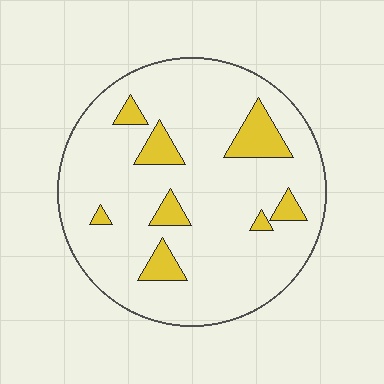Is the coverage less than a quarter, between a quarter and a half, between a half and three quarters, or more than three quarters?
Less than a quarter.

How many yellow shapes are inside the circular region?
8.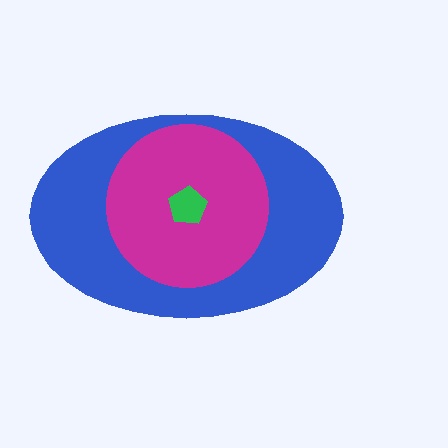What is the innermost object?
The green pentagon.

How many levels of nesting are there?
3.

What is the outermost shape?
The blue ellipse.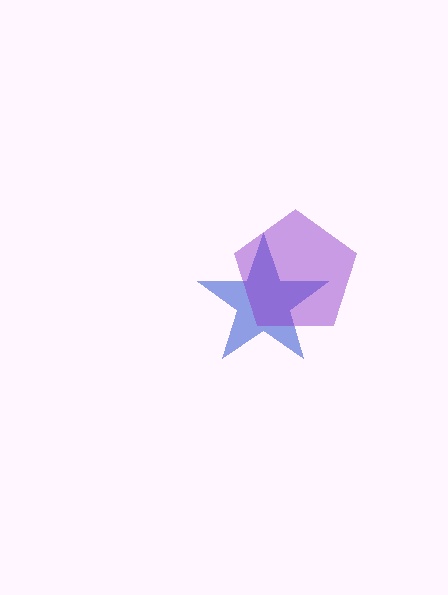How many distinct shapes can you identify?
There are 2 distinct shapes: a blue star, a purple pentagon.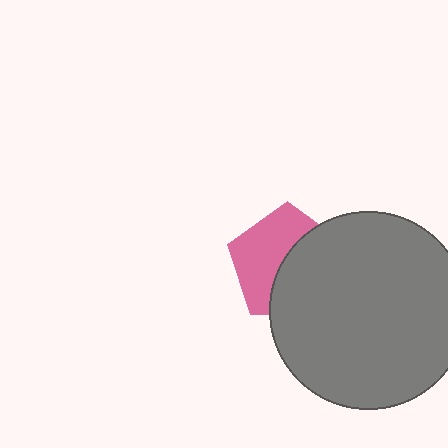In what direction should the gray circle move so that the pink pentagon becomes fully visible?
The gray circle should move right. That is the shortest direction to clear the overlap and leave the pink pentagon fully visible.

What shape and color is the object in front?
The object in front is a gray circle.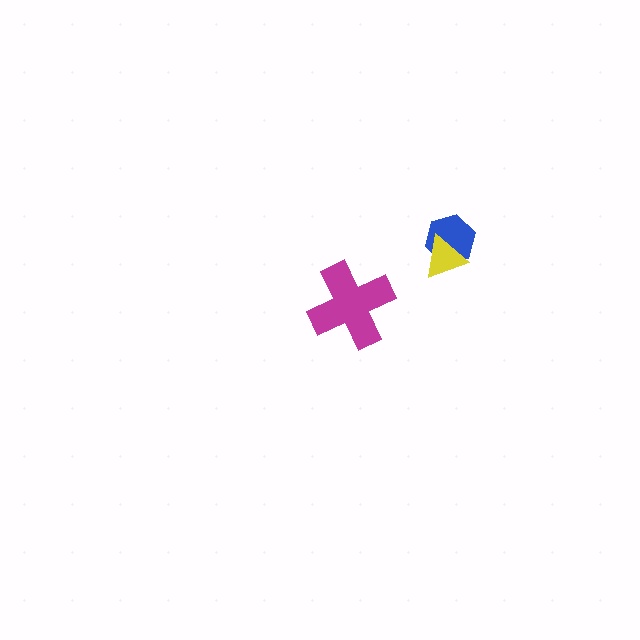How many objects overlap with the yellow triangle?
1 object overlaps with the yellow triangle.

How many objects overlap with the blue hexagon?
1 object overlaps with the blue hexagon.